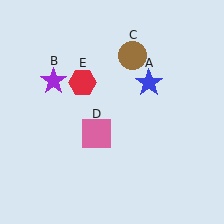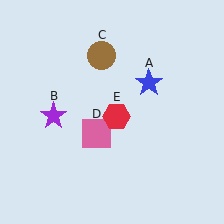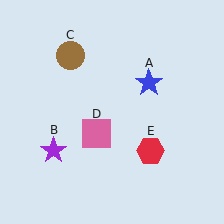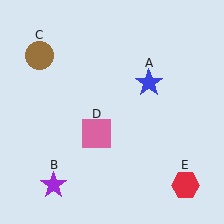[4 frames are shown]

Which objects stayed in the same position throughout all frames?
Blue star (object A) and pink square (object D) remained stationary.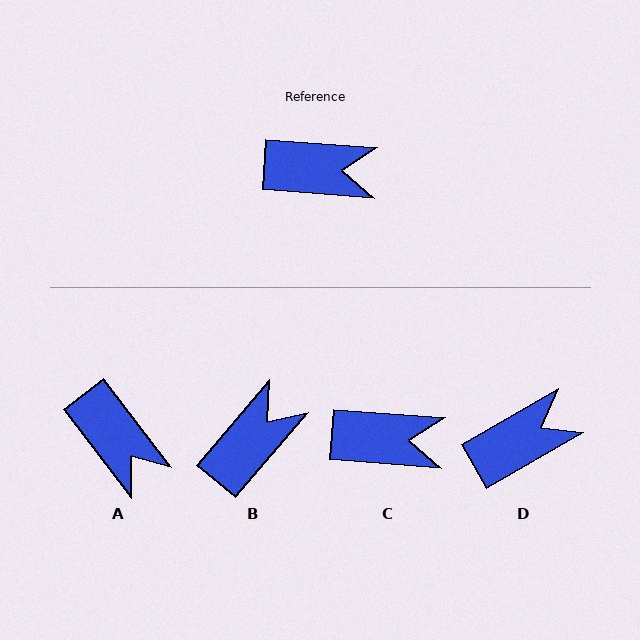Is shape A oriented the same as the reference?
No, it is off by about 48 degrees.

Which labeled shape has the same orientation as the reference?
C.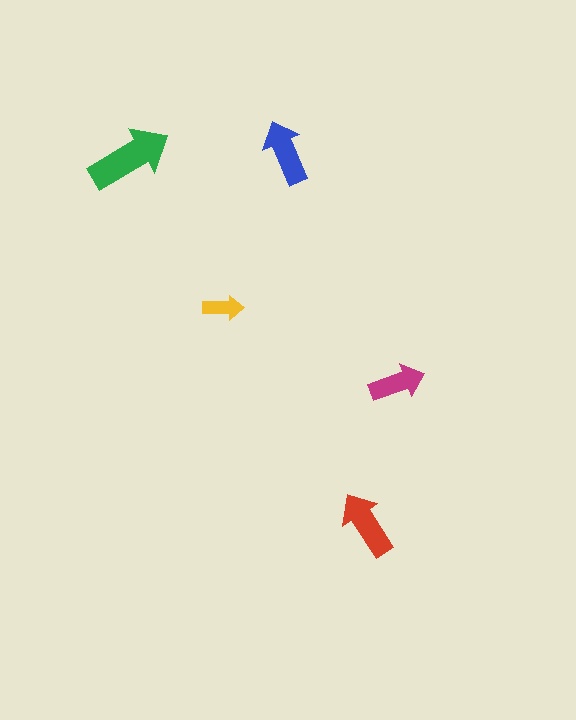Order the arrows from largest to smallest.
the green one, the red one, the blue one, the magenta one, the yellow one.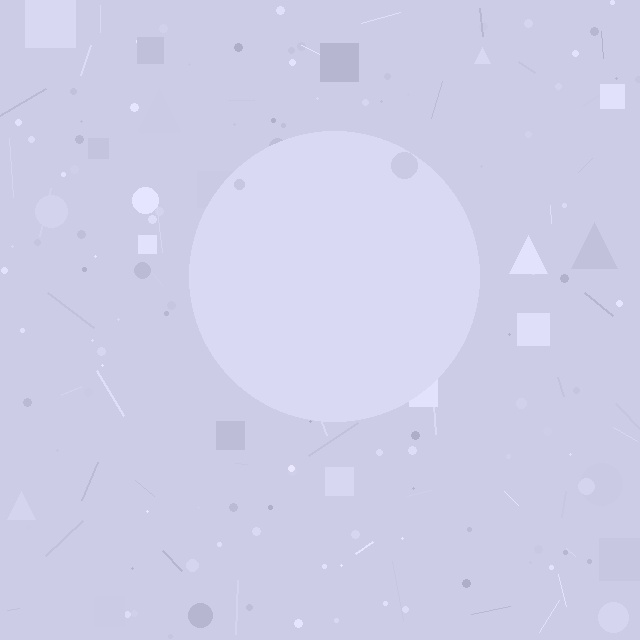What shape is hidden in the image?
A circle is hidden in the image.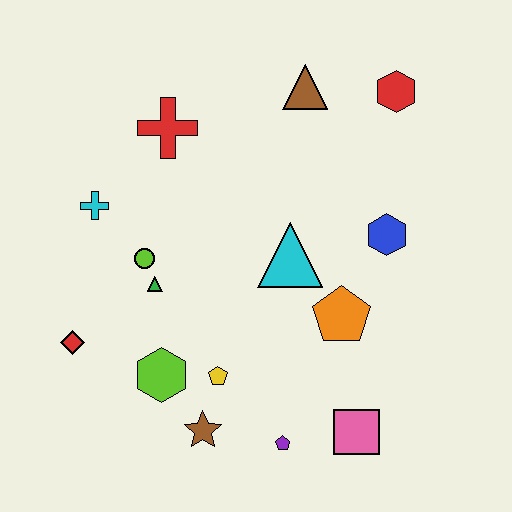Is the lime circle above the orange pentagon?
Yes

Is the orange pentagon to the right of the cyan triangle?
Yes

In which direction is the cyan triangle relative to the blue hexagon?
The cyan triangle is to the left of the blue hexagon.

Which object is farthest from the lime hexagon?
The red hexagon is farthest from the lime hexagon.